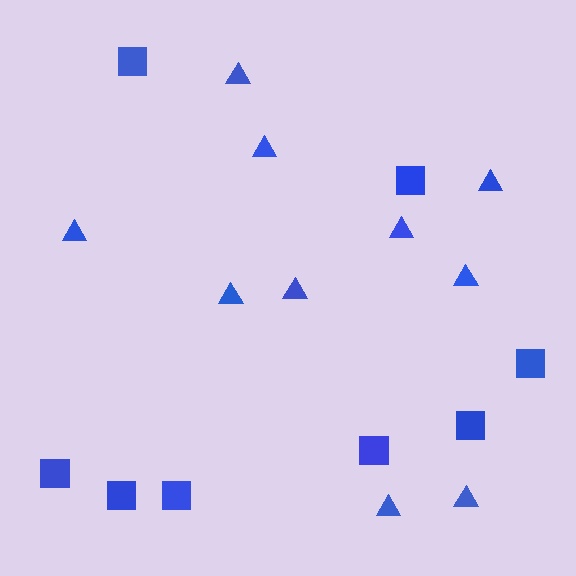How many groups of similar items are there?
There are 2 groups: one group of squares (8) and one group of triangles (10).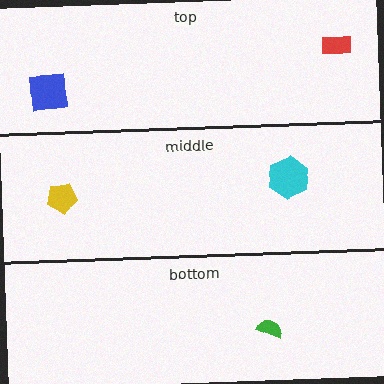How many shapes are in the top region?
2.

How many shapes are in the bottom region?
1.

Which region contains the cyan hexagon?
The middle region.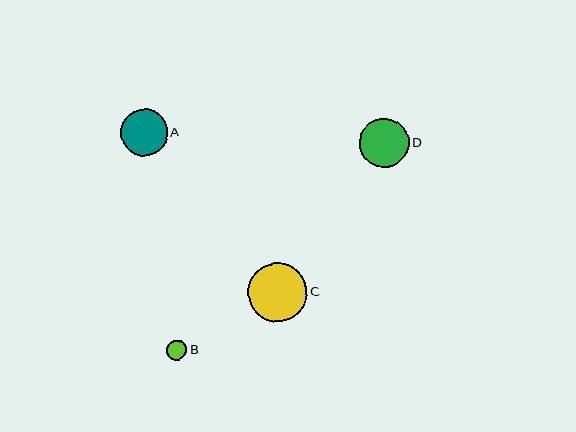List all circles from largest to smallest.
From largest to smallest: C, D, A, B.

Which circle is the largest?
Circle C is the largest with a size of approximately 59 pixels.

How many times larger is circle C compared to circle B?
Circle C is approximately 3.0 times the size of circle B.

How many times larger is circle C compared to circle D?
Circle C is approximately 1.2 times the size of circle D.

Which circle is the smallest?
Circle B is the smallest with a size of approximately 20 pixels.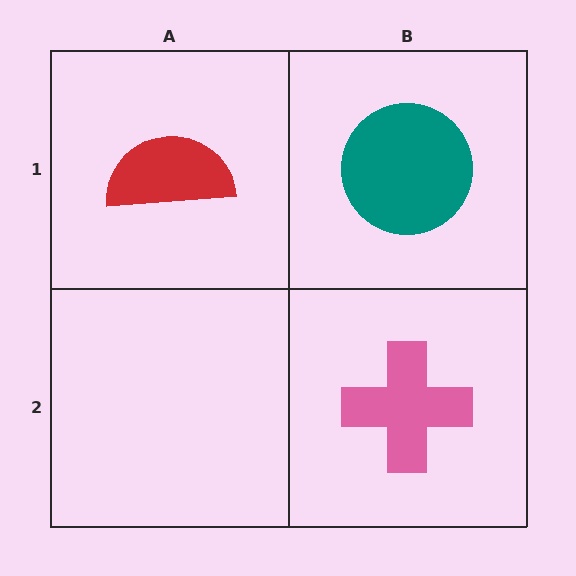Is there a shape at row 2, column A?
No, that cell is empty.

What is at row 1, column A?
A red semicircle.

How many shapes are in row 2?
1 shape.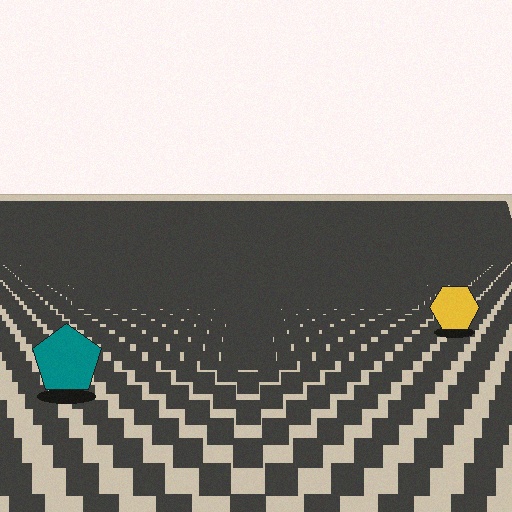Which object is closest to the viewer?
The teal pentagon is closest. The texture marks near it are larger and more spread out.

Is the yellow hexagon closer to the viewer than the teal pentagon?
No. The teal pentagon is closer — you can tell from the texture gradient: the ground texture is coarser near it.